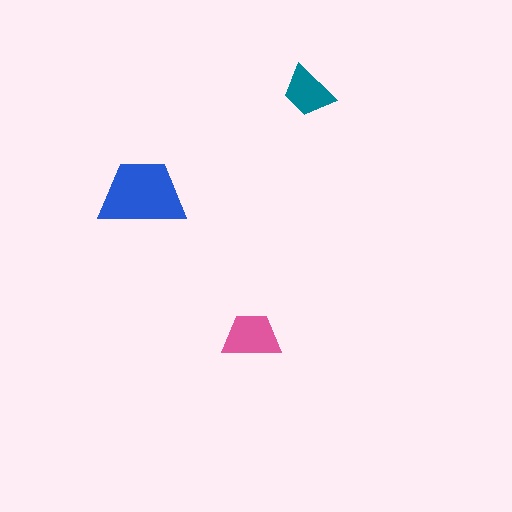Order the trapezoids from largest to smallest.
the blue one, the pink one, the teal one.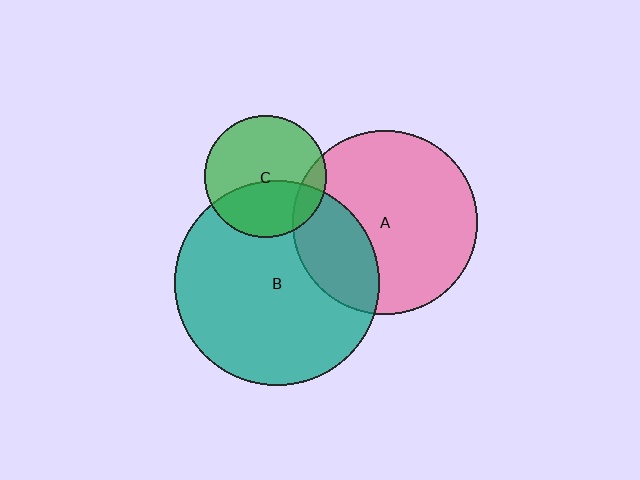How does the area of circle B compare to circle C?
Approximately 2.8 times.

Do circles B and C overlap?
Yes.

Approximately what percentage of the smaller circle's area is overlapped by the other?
Approximately 40%.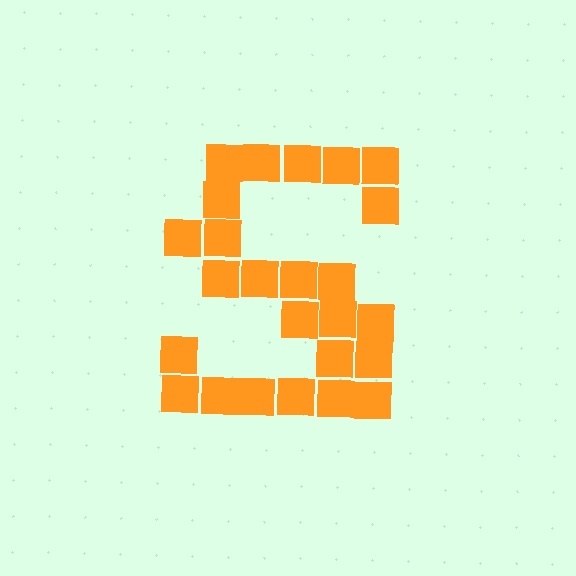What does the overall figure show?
The overall figure shows the letter S.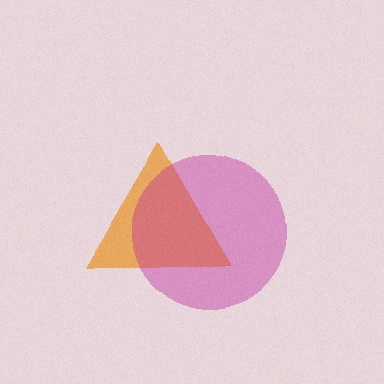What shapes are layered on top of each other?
The layered shapes are: an orange triangle, a magenta circle.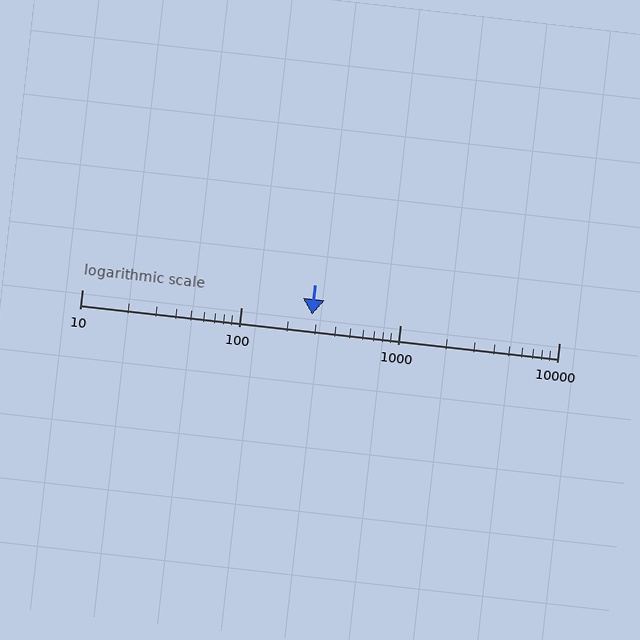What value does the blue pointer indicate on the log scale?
The pointer indicates approximately 280.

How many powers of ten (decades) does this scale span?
The scale spans 3 decades, from 10 to 10000.